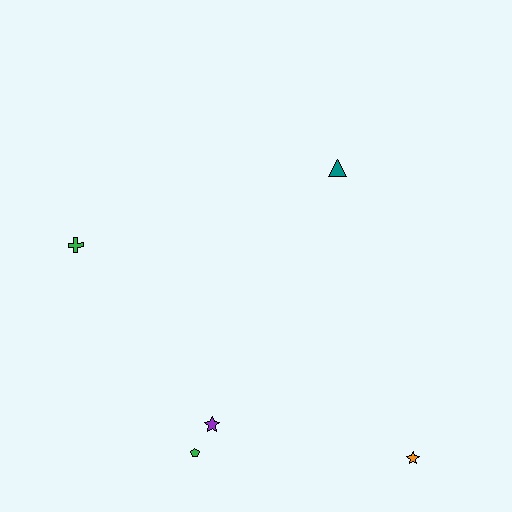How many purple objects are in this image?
There is 1 purple object.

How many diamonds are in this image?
There are no diamonds.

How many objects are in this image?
There are 5 objects.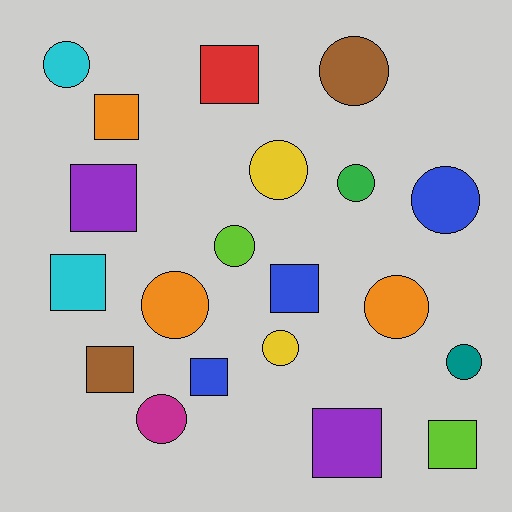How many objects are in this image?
There are 20 objects.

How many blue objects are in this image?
There are 3 blue objects.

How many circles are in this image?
There are 11 circles.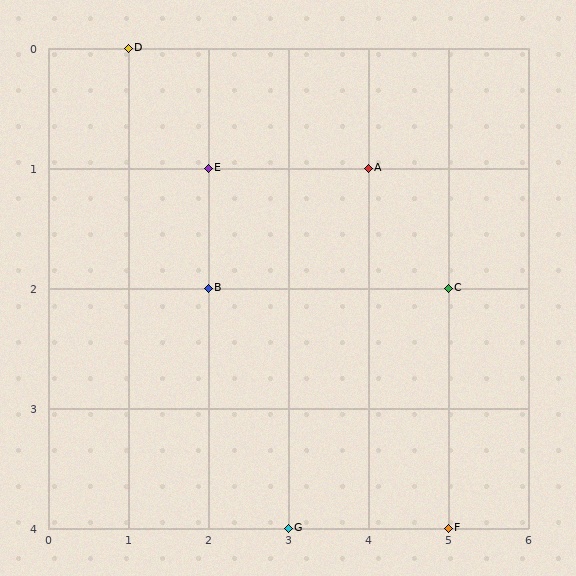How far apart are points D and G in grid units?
Points D and G are 2 columns and 4 rows apart (about 4.5 grid units diagonally).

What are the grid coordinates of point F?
Point F is at grid coordinates (5, 4).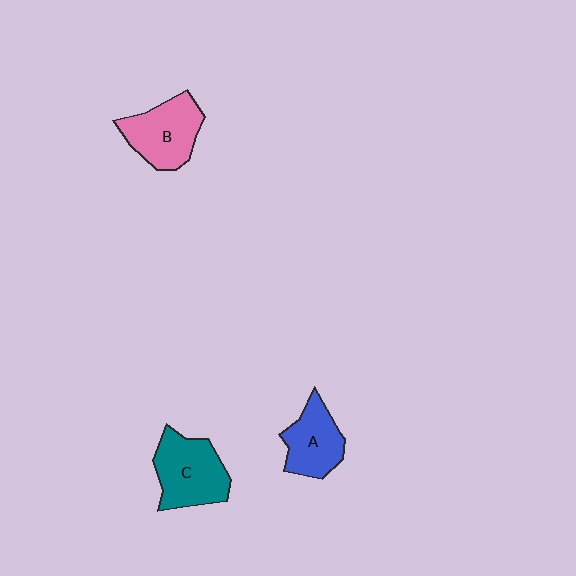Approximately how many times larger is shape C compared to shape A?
Approximately 1.3 times.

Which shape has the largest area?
Shape C (teal).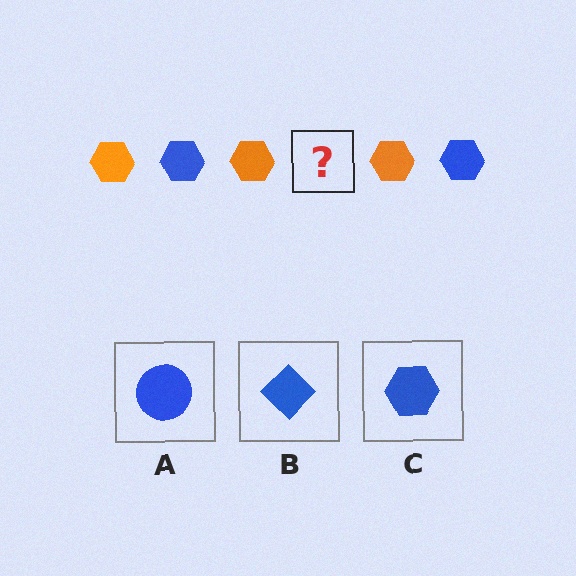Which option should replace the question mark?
Option C.